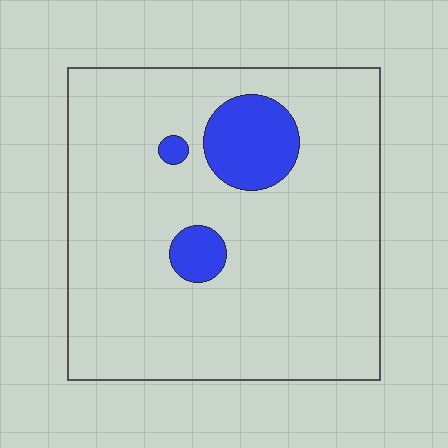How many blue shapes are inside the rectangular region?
3.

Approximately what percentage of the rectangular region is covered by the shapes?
Approximately 10%.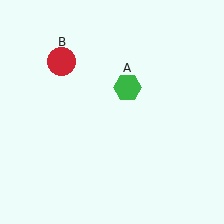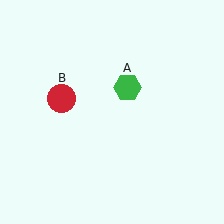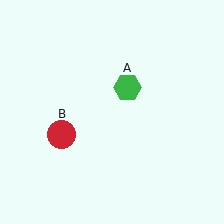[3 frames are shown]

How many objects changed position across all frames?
1 object changed position: red circle (object B).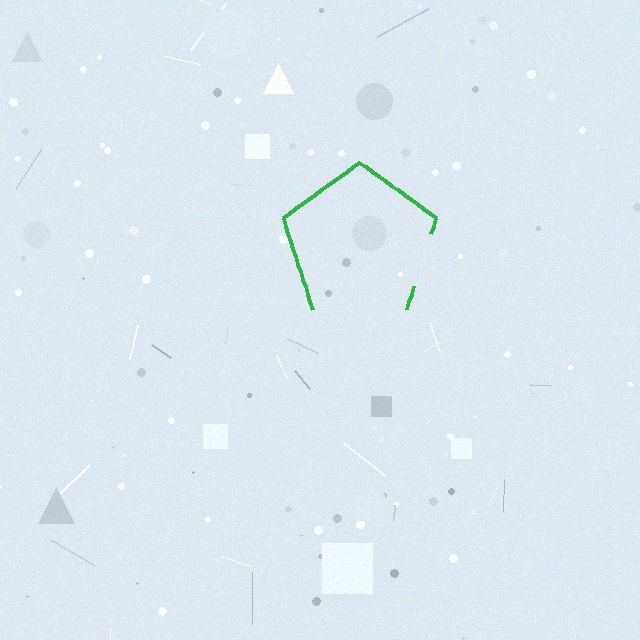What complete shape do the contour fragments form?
The contour fragments form a pentagon.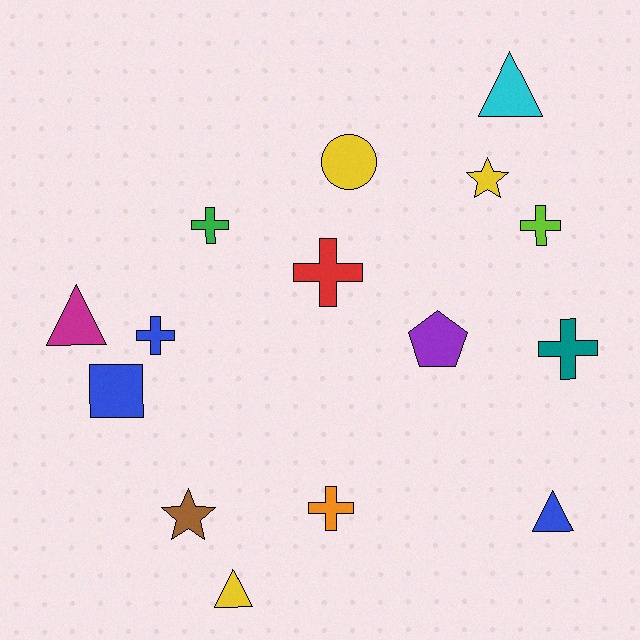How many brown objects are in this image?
There is 1 brown object.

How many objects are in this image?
There are 15 objects.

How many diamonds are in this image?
There are no diamonds.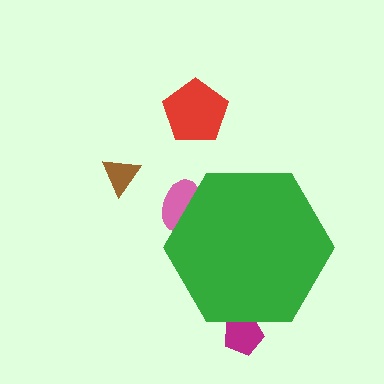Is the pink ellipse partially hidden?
Yes, the pink ellipse is partially hidden behind the green hexagon.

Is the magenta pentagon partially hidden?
Yes, the magenta pentagon is partially hidden behind the green hexagon.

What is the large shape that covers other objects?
A green hexagon.